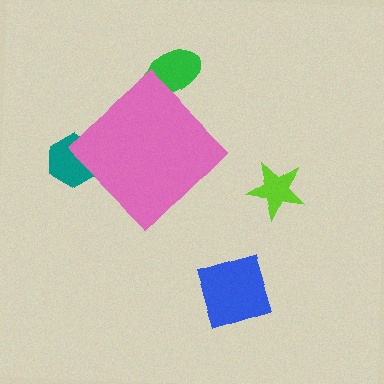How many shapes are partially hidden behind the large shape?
2 shapes are partially hidden.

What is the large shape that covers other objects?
A pink diamond.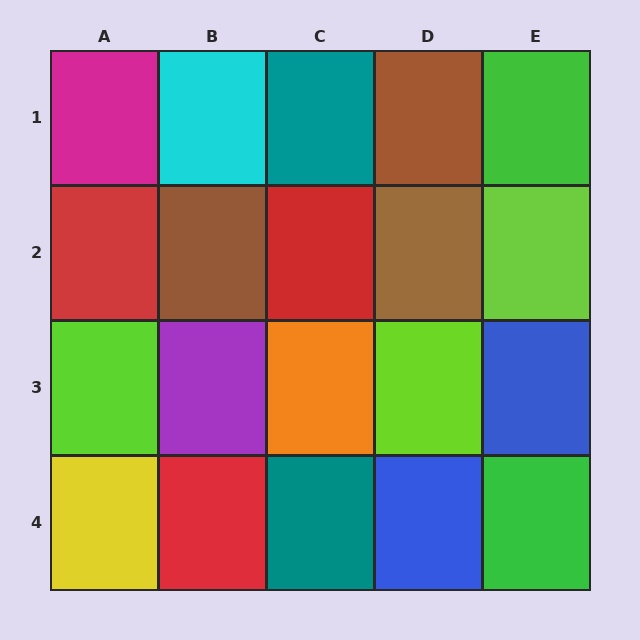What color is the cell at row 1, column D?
Brown.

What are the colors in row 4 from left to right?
Yellow, red, teal, blue, green.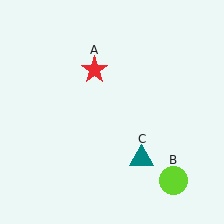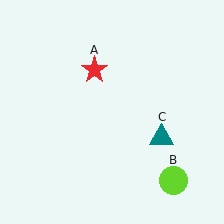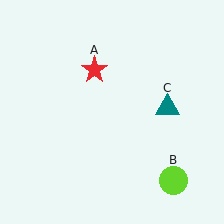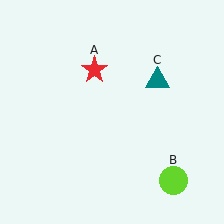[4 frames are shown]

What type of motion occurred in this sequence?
The teal triangle (object C) rotated counterclockwise around the center of the scene.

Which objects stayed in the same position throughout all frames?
Red star (object A) and lime circle (object B) remained stationary.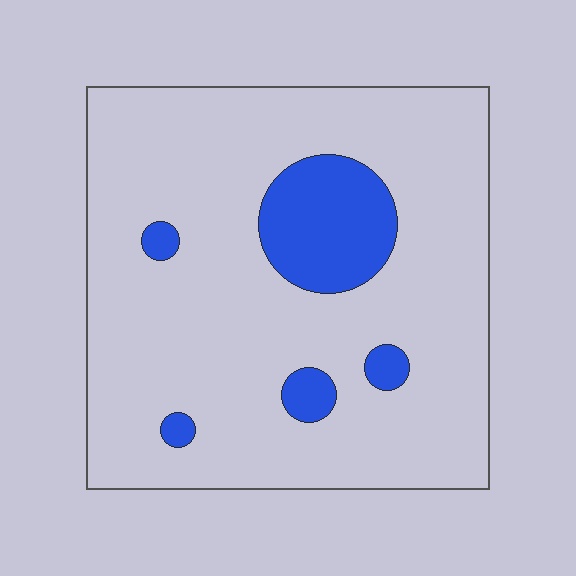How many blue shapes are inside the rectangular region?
5.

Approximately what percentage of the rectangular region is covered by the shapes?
Approximately 15%.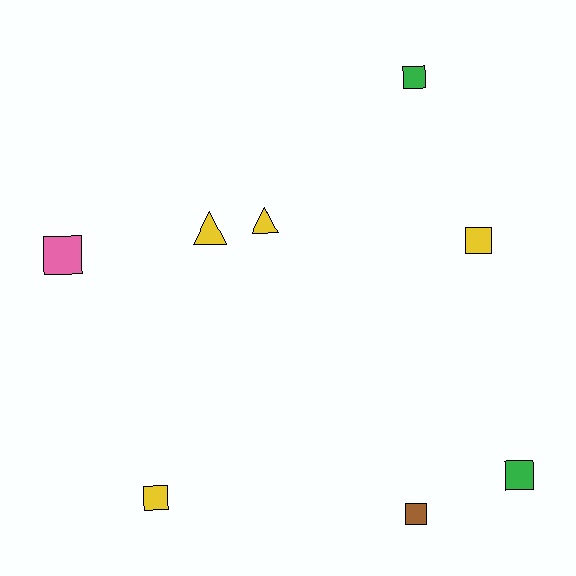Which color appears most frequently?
Yellow, with 4 objects.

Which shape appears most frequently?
Square, with 6 objects.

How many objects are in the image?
There are 8 objects.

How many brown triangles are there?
There are no brown triangles.